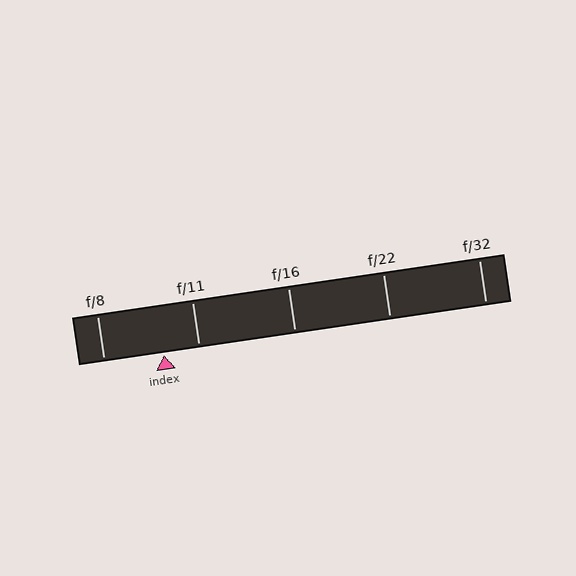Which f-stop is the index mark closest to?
The index mark is closest to f/11.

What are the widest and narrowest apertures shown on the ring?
The widest aperture shown is f/8 and the narrowest is f/32.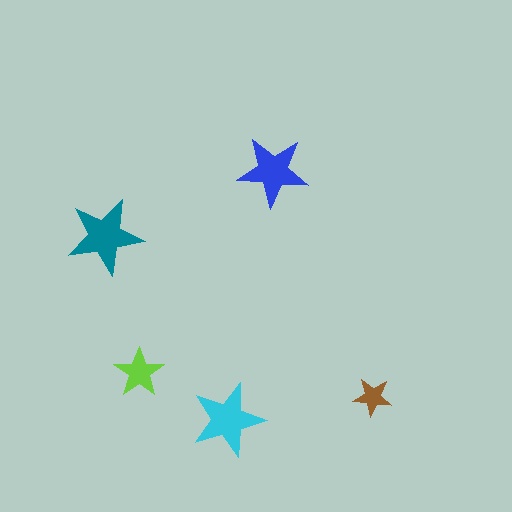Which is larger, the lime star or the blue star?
The blue one.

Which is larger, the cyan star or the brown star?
The cyan one.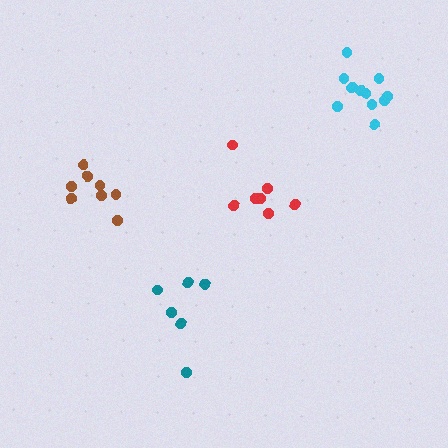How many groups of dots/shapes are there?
There are 4 groups.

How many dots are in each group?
Group 1: 6 dots, Group 2: 9 dots, Group 3: 7 dots, Group 4: 11 dots (33 total).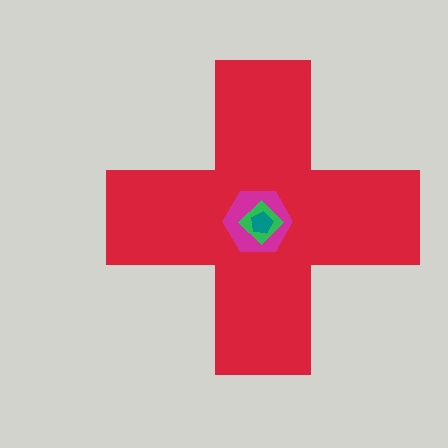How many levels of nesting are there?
4.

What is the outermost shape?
The red cross.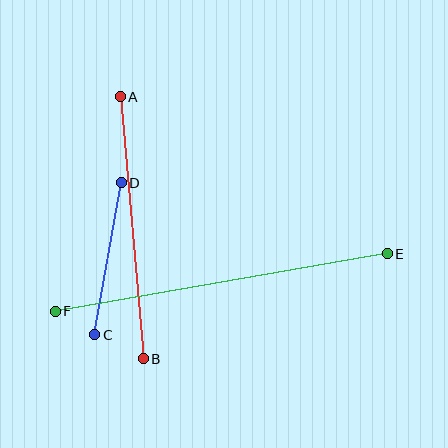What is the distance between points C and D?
The distance is approximately 155 pixels.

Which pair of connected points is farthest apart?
Points E and F are farthest apart.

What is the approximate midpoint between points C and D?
The midpoint is at approximately (108, 259) pixels.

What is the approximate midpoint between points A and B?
The midpoint is at approximately (132, 228) pixels.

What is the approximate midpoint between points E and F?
The midpoint is at approximately (221, 282) pixels.